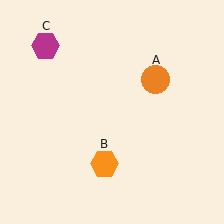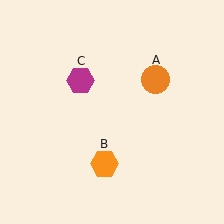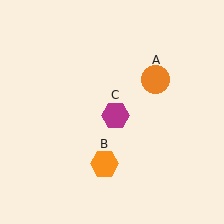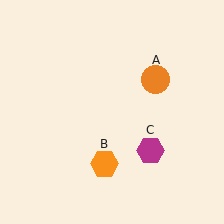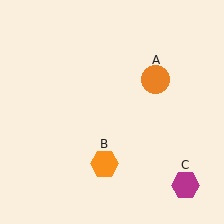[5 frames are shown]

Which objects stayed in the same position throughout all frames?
Orange circle (object A) and orange hexagon (object B) remained stationary.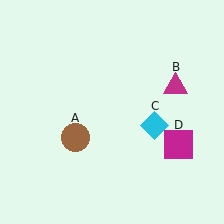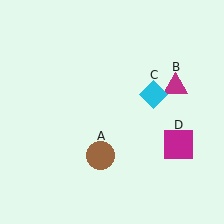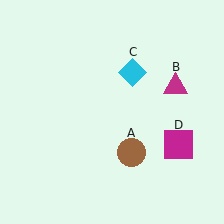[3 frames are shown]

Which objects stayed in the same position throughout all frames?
Magenta triangle (object B) and magenta square (object D) remained stationary.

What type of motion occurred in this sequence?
The brown circle (object A), cyan diamond (object C) rotated counterclockwise around the center of the scene.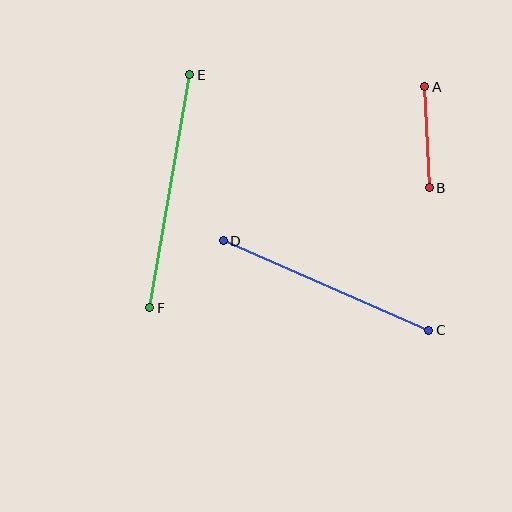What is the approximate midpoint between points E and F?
The midpoint is at approximately (170, 191) pixels.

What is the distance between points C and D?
The distance is approximately 224 pixels.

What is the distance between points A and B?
The distance is approximately 101 pixels.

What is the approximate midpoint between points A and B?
The midpoint is at approximately (427, 137) pixels.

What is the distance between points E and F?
The distance is approximately 236 pixels.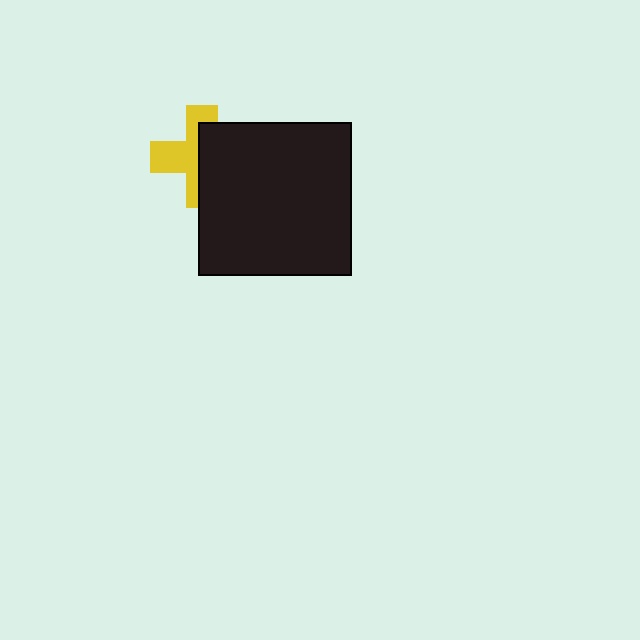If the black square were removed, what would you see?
You would see the complete yellow cross.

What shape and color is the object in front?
The object in front is a black square.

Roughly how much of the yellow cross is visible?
About half of it is visible (roughly 48%).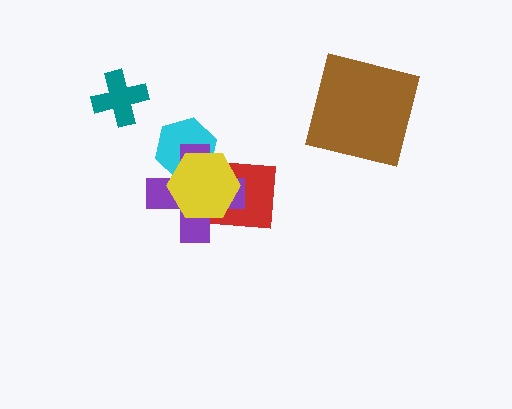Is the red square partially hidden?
Yes, it is partially covered by another shape.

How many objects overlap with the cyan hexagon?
2 objects overlap with the cyan hexagon.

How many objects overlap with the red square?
2 objects overlap with the red square.